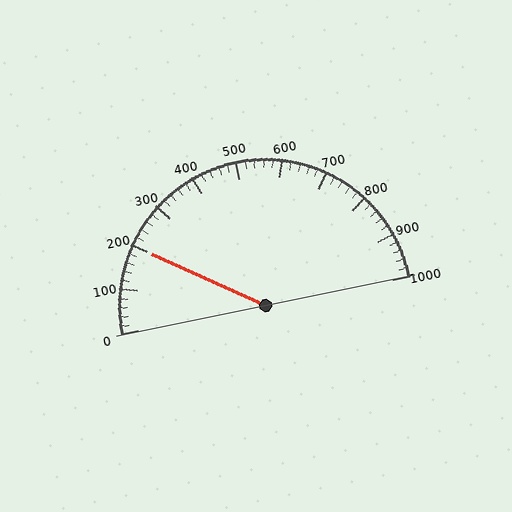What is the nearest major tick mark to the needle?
The nearest major tick mark is 200.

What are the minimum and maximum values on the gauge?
The gauge ranges from 0 to 1000.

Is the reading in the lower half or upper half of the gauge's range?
The reading is in the lower half of the range (0 to 1000).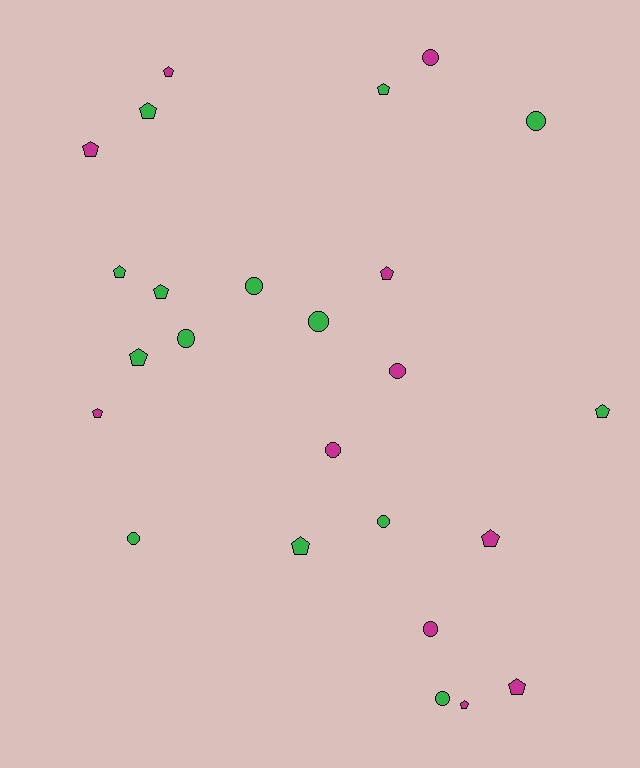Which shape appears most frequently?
Pentagon, with 14 objects.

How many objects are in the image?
There are 25 objects.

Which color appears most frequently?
Green, with 14 objects.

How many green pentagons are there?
There are 7 green pentagons.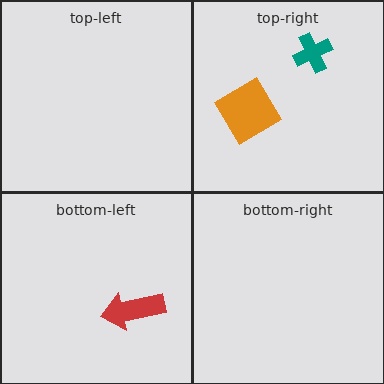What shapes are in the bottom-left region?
The red arrow.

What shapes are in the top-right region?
The teal cross, the orange diamond.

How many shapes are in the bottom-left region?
1.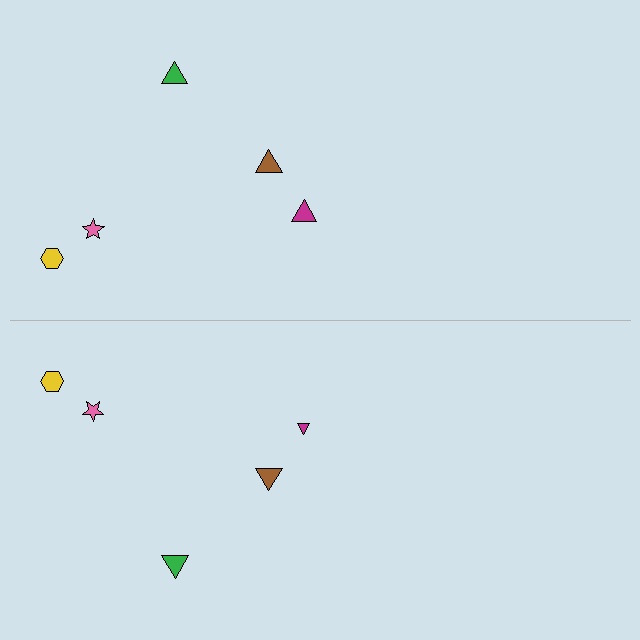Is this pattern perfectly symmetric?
No, the pattern is not perfectly symmetric. The magenta triangle on the bottom side has a different size than its mirror counterpart.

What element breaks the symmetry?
The magenta triangle on the bottom side has a different size than its mirror counterpart.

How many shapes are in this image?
There are 10 shapes in this image.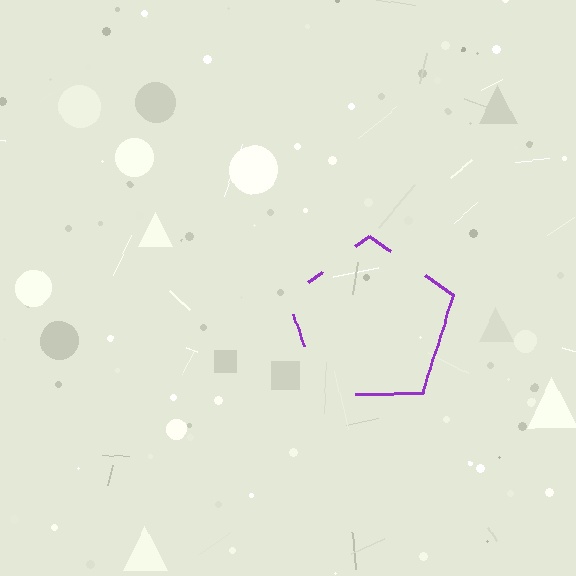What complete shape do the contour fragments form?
The contour fragments form a pentagon.